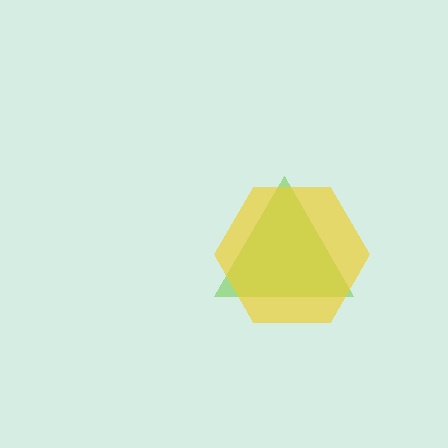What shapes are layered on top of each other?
The layered shapes are: a lime triangle, a yellow hexagon.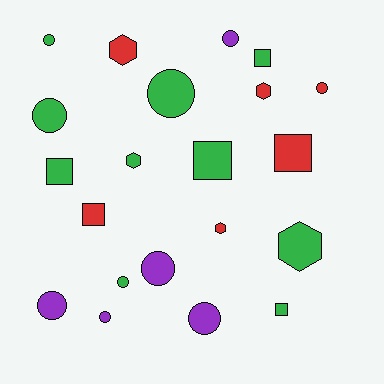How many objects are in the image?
There are 21 objects.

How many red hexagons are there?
There are 3 red hexagons.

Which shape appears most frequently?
Circle, with 10 objects.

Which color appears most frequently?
Green, with 10 objects.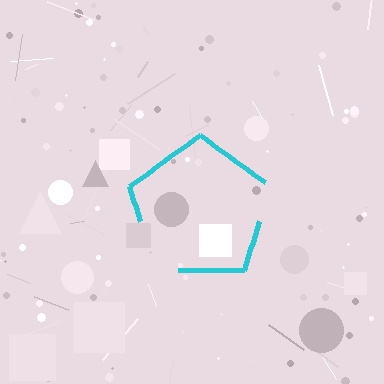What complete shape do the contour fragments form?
The contour fragments form a pentagon.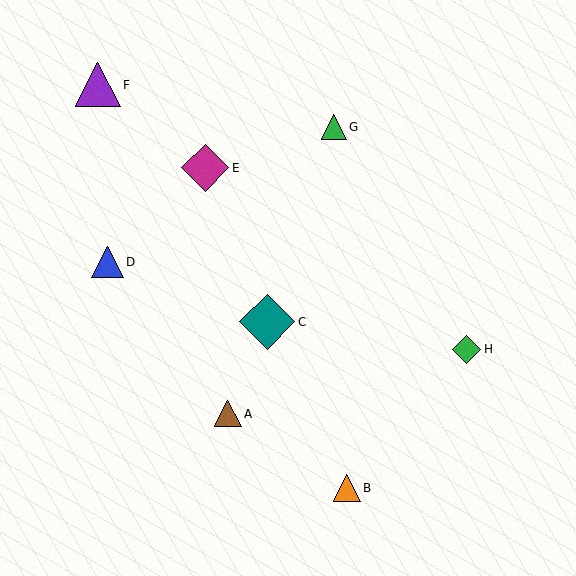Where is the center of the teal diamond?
The center of the teal diamond is at (267, 322).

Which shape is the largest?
The teal diamond (labeled C) is the largest.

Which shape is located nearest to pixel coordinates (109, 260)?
The blue triangle (labeled D) at (108, 262) is nearest to that location.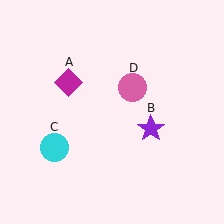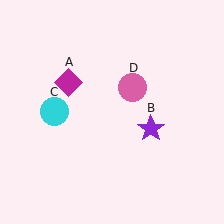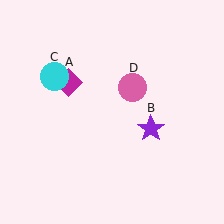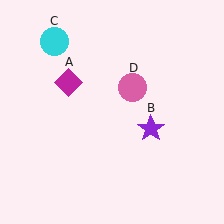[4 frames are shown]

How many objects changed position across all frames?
1 object changed position: cyan circle (object C).